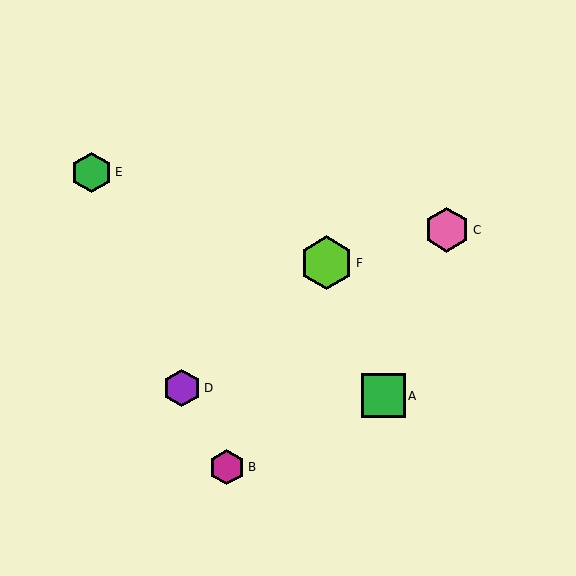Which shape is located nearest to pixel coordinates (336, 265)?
The lime hexagon (labeled F) at (326, 263) is nearest to that location.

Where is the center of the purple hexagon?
The center of the purple hexagon is at (182, 388).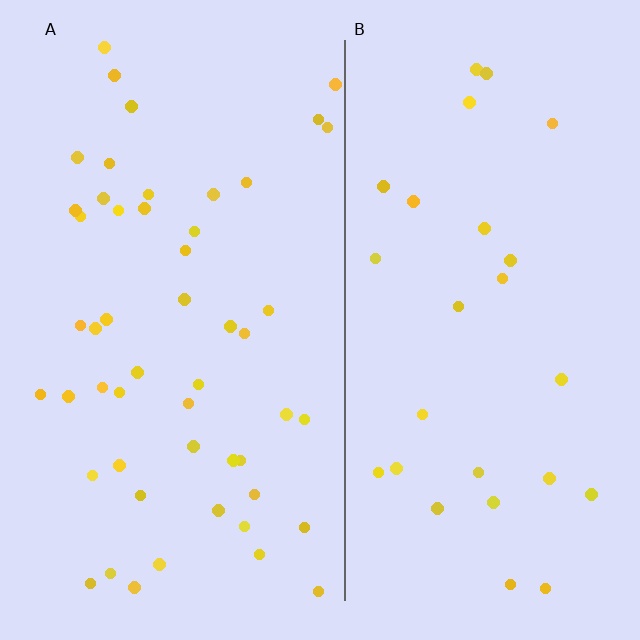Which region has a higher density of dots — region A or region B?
A (the left).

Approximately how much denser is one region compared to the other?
Approximately 1.9× — region A over region B.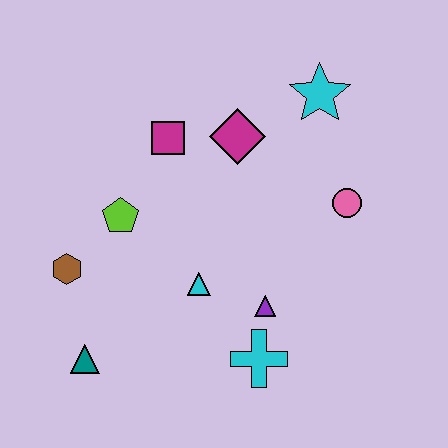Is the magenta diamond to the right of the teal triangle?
Yes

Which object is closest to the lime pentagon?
The brown hexagon is closest to the lime pentagon.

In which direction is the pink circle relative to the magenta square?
The pink circle is to the right of the magenta square.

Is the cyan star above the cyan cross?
Yes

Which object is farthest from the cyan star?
The teal triangle is farthest from the cyan star.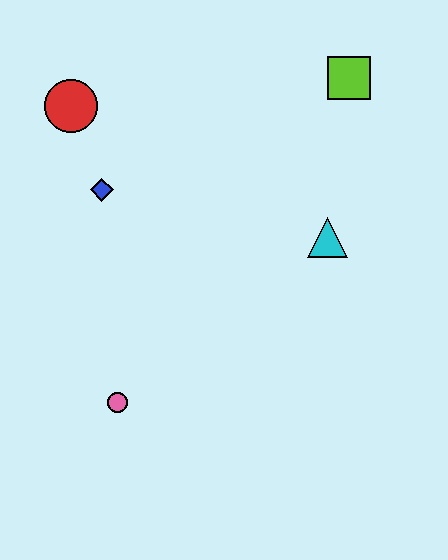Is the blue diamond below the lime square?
Yes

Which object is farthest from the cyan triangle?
The red circle is farthest from the cyan triangle.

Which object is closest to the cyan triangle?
The lime square is closest to the cyan triangle.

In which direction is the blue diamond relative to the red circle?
The blue diamond is below the red circle.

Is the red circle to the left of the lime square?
Yes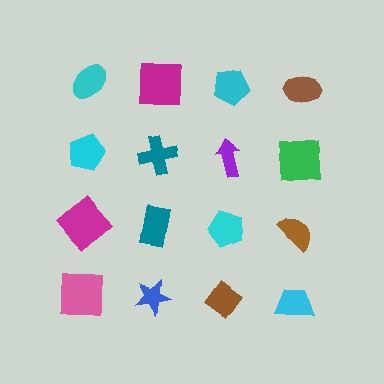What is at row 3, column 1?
A magenta diamond.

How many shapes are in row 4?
4 shapes.